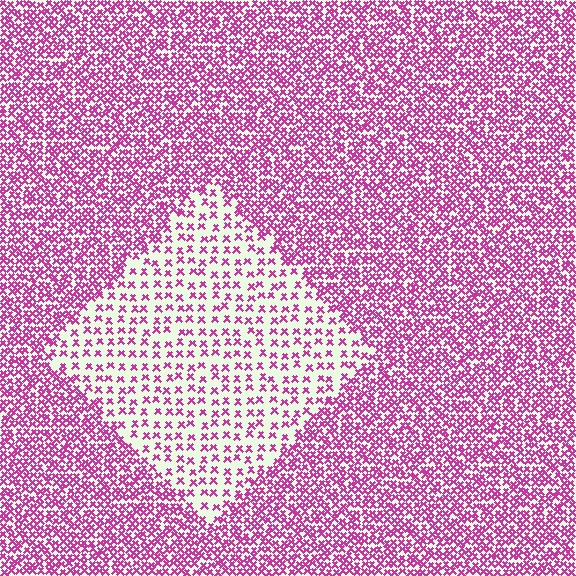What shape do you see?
I see a diamond.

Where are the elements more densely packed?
The elements are more densely packed outside the diamond boundary.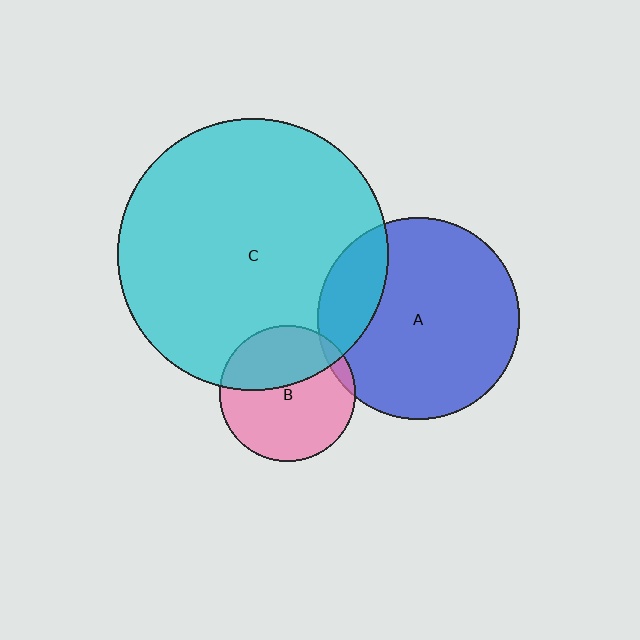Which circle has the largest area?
Circle C (cyan).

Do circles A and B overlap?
Yes.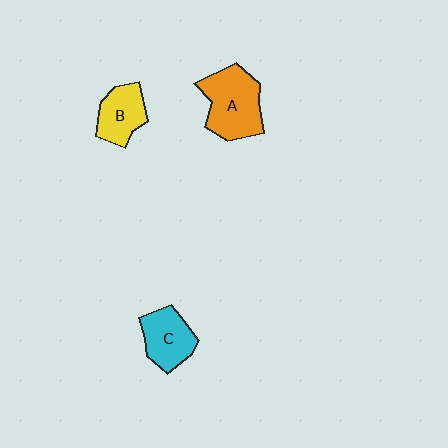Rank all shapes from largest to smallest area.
From largest to smallest: A (orange), C (cyan), B (yellow).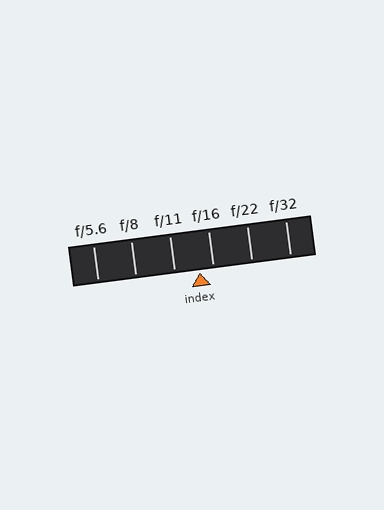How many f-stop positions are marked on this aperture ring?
There are 6 f-stop positions marked.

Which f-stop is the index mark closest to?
The index mark is closest to f/16.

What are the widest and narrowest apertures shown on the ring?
The widest aperture shown is f/5.6 and the narrowest is f/32.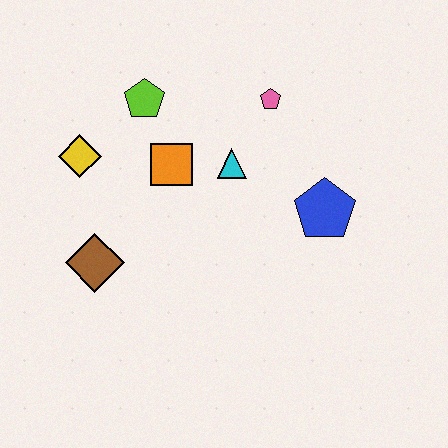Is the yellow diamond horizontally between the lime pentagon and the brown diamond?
No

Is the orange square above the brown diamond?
Yes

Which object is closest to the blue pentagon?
The cyan triangle is closest to the blue pentagon.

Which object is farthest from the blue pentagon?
The yellow diamond is farthest from the blue pentagon.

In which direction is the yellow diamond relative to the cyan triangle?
The yellow diamond is to the left of the cyan triangle.